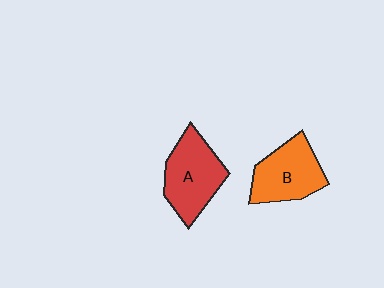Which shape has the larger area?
Shape A (red).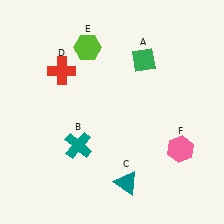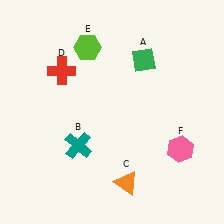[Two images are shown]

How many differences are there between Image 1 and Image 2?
There is 1 difference between the two images.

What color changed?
The triangle (C) changed from teal in Image 1 to orange in Image 2.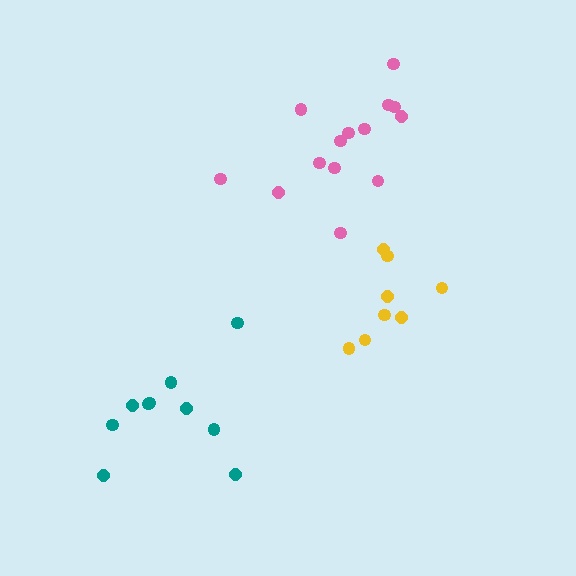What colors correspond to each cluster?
The clusters are colored: yellow, pink, teal.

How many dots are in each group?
Group 1: 8 dots, Group 2: 14 dots, Group 3: 10 dots (32 total).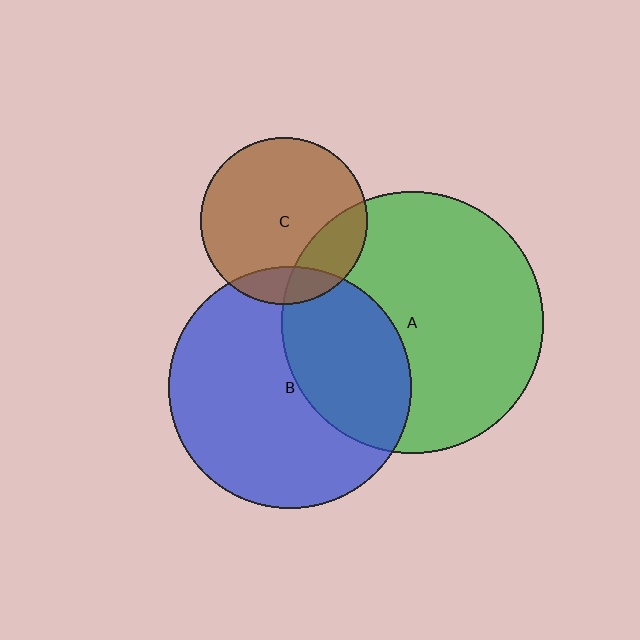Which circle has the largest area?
Circle A (green).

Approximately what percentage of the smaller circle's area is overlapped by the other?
Approximately 35%.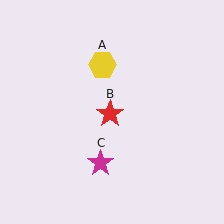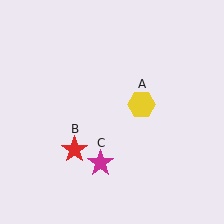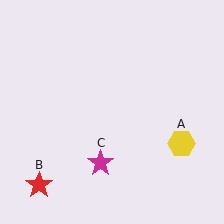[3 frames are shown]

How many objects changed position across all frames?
2 objects changed position: yellow hexagon (object A), red star (object B).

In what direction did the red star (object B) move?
The red star (object B) moved down and to the left.